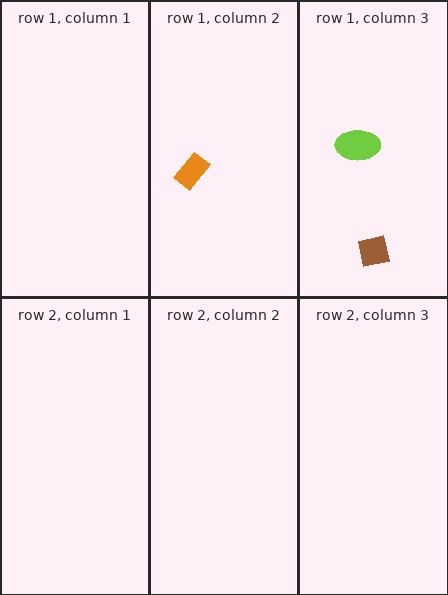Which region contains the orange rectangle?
The row 1, column 2 region.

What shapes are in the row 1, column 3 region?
The brown square, the lime ellipse.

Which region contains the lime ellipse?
The row 1, column 3 region.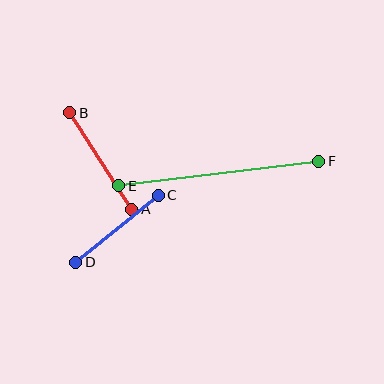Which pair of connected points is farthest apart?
Points E and F are farthest apart.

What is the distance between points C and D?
The distance is approximately 106 pixels.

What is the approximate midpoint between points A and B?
The midpoint is at approximately (101, 161) pixels.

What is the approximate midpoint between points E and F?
The midpoint is at approximately (219, 173) pixels.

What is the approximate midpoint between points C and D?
The midpoint is at approximately (117, 229) pixels.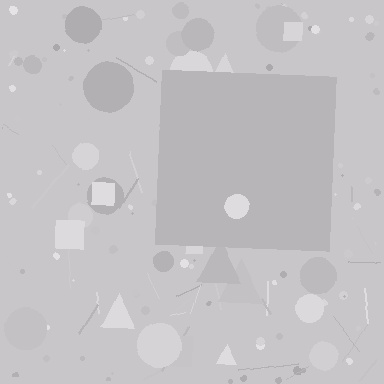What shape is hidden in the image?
A square is hidden in the image.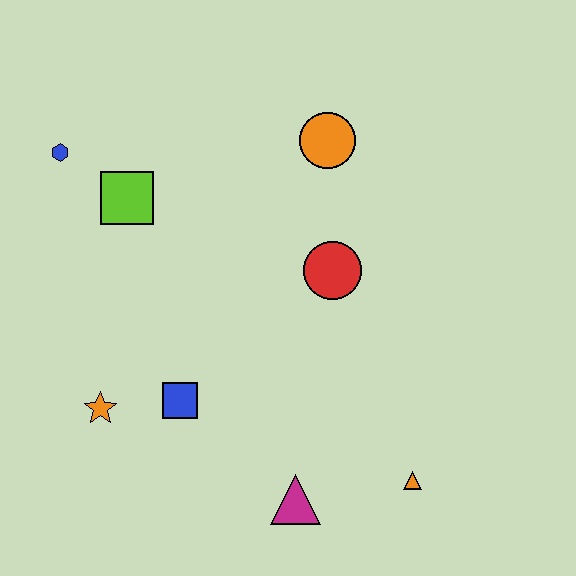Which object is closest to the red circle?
The orange circle is closest to the red circle.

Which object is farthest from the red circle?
The blue hexagon is farthest from the red circle.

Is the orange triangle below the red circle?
Yes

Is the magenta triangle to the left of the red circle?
Yes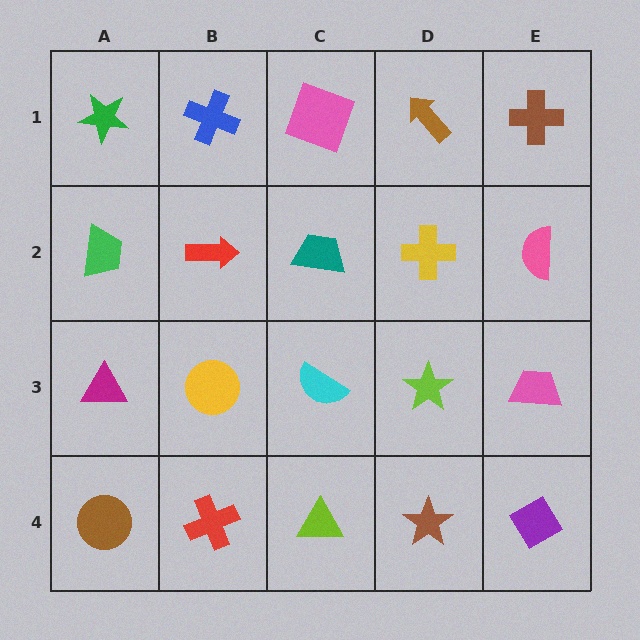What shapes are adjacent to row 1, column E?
A pink semicircle (row 2, column E), a brown arrow (row 1, column D).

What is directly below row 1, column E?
A pink semicircle.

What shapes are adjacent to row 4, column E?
A pink trapezoid (row 3, column E), a brown star (row 4, column D).